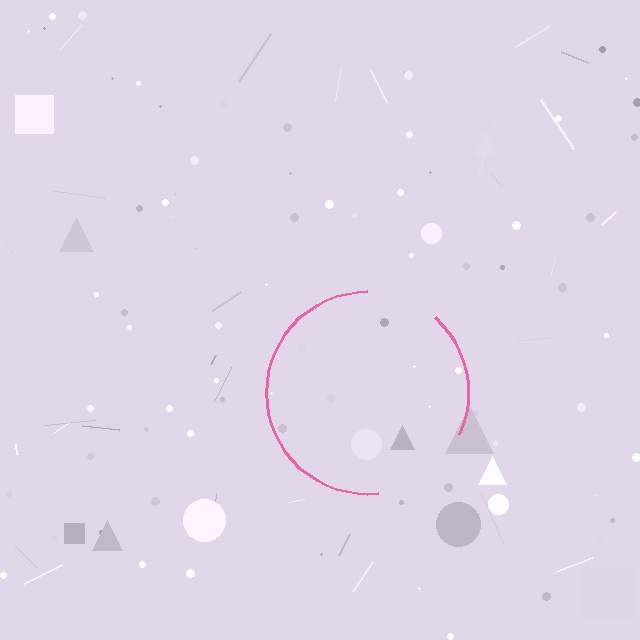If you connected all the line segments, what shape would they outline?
They would outline a circle.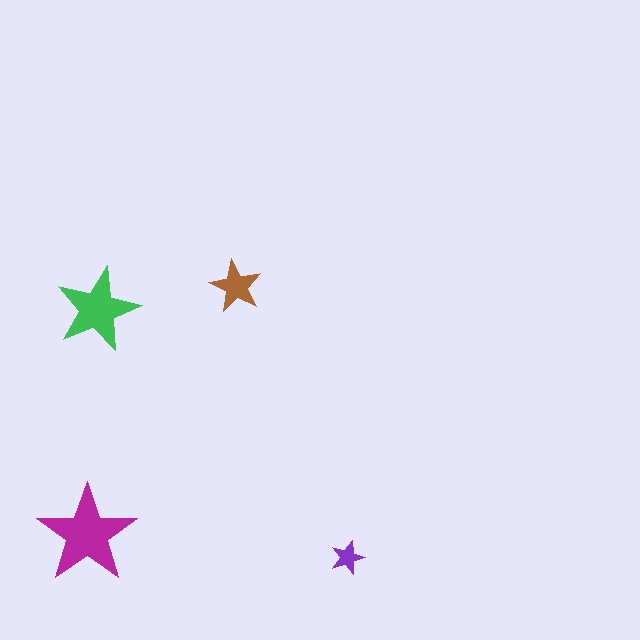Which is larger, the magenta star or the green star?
The magenta one.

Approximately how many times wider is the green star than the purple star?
About 2.5 times wider.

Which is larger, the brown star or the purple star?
The brown one.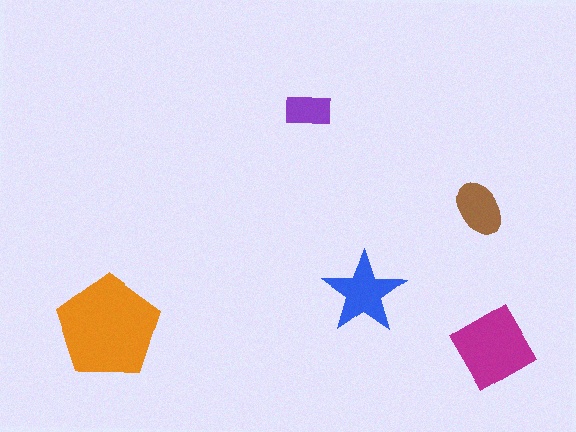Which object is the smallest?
The purple rectangle.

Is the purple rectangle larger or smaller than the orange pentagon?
Smaller.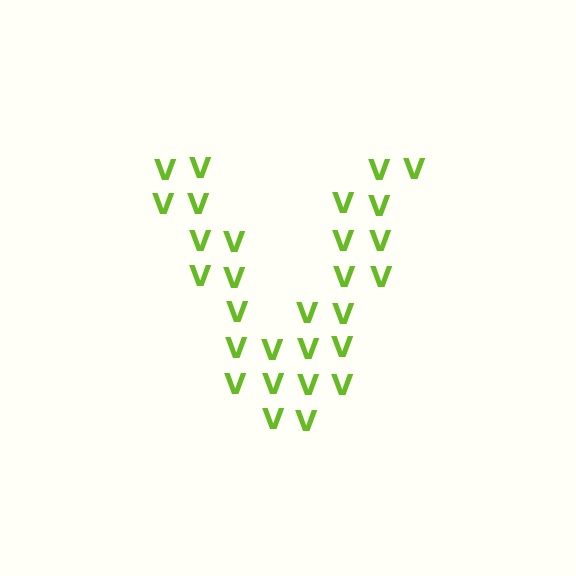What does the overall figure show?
The overall figure shows the letter V.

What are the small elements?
The small elements are letter V's.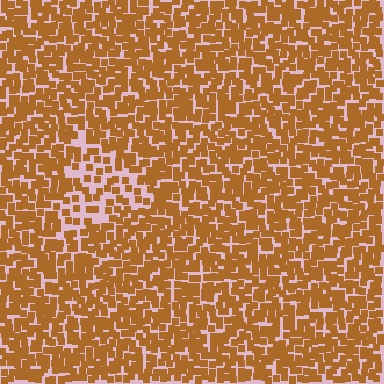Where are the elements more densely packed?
The elements are more densely packed outside the triangle boundary.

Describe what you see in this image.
The image contains small brown elements arranged at two different densities. A triangle-shaped region is visible where the elements are less densely packed than the surrounding area.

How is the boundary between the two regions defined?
The boundary is defined by a change in element density (approximately 2.0x ratio). All elements are the same color, size, and shape.